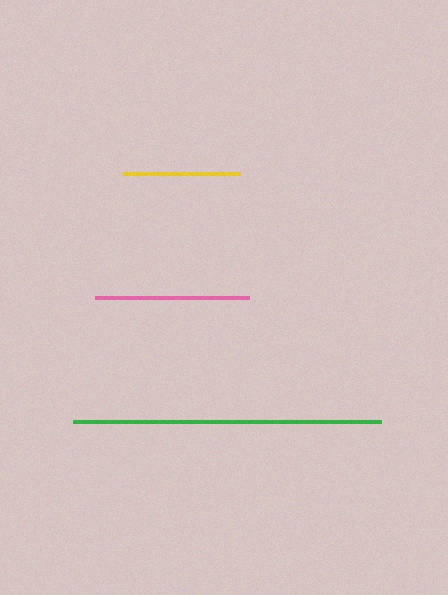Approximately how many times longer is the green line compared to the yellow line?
The green line is approximately 2.6 times the length of the yellow line.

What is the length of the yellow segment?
The yellow segment is approximately 117 pixels long.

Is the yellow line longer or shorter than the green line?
The green line is longer than the yellow line.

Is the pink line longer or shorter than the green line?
The green line is longer than the pink line.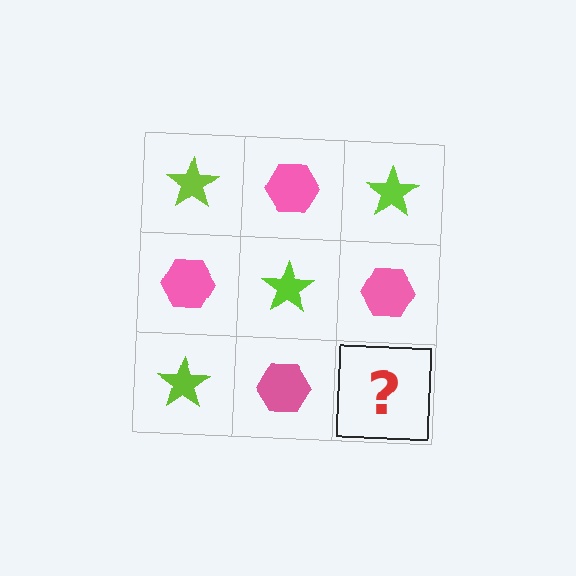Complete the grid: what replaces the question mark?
The question mark should be replaced with a lime star.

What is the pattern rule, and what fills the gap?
The rule is that it alternates lime star and pink hexagon in a checkerboard pattern. The gap should be filled with a lime star.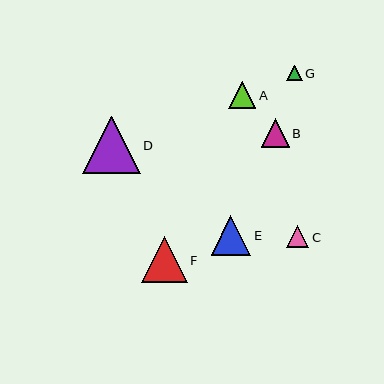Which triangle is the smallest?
Triangle G is the smallest with a size of approximately 15 pixels.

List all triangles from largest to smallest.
From largest to smallest: D, F, E, B, A, C, G.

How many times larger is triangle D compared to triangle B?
Triangle D is approximately 2.0 times the size of triangle B.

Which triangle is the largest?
Triangle D is the largest with a size of approximately 57 pixels.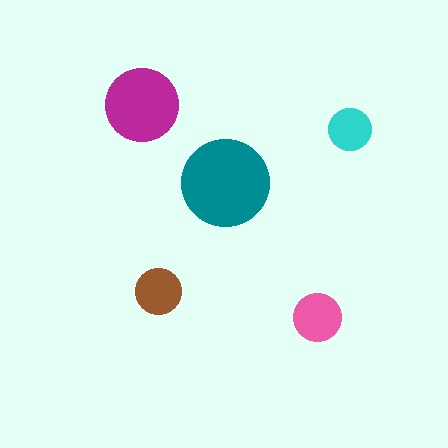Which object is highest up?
The magenta circle is topmost.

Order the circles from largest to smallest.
the teal one, the magenta one, the pink one, the brown one, the cyan one.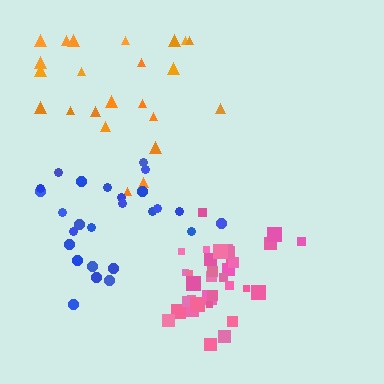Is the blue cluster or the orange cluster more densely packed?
Blue.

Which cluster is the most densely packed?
Pink.